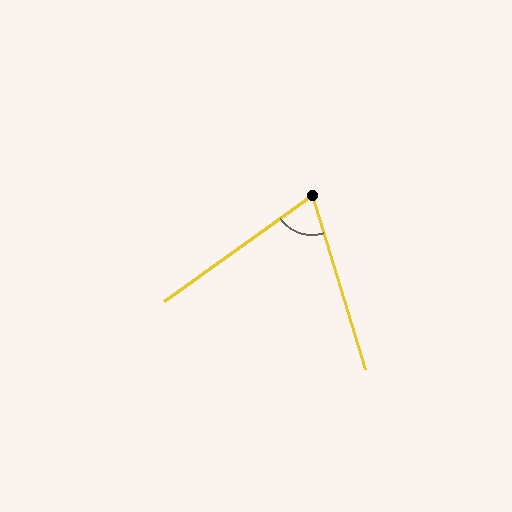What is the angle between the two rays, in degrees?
Approximately 72 degrees.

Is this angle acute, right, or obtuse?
It is acute.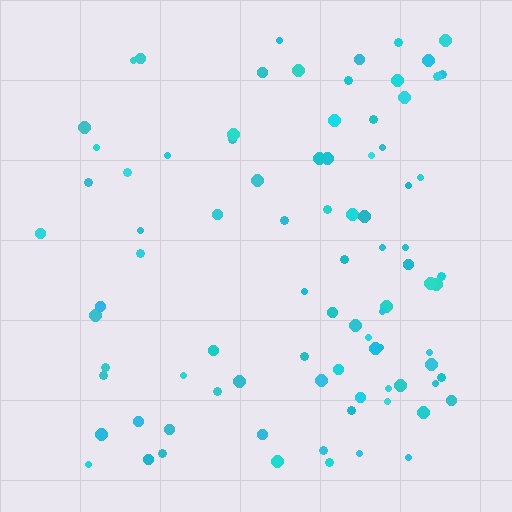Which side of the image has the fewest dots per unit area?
The left.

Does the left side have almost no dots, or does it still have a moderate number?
Still a moderate number, just noticeably fewer than the right.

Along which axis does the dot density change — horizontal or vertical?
Horizontal.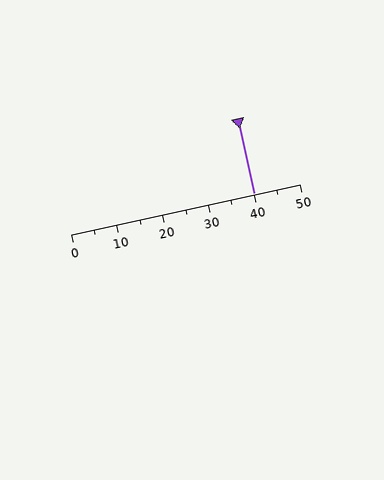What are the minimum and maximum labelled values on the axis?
The axis runs from 0 to 50.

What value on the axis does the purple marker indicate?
The marker indicates approximately 40.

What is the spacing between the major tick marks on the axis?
The major ticks are spaced 10 apart.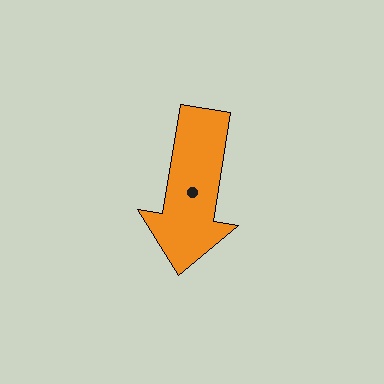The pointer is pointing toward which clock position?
Roughly 6 o'clock.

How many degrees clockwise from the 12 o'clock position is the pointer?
Approximately 189 degrees.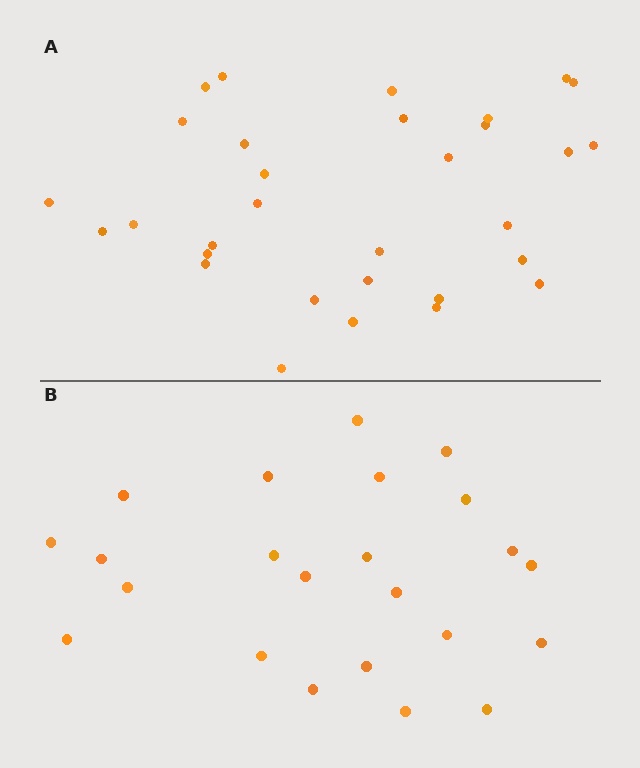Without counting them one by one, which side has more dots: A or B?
Region A (the top region) has more dots.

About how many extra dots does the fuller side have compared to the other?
Region A has roughly 8 or so more dots than region B.